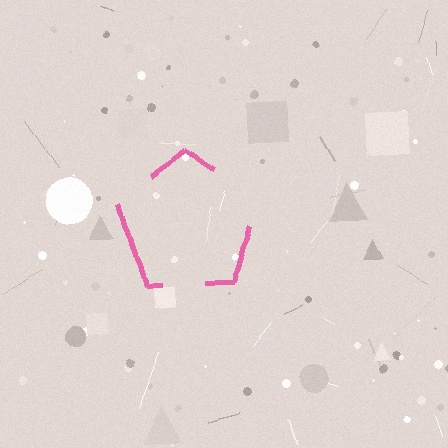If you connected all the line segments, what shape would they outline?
They would outline a pentagon.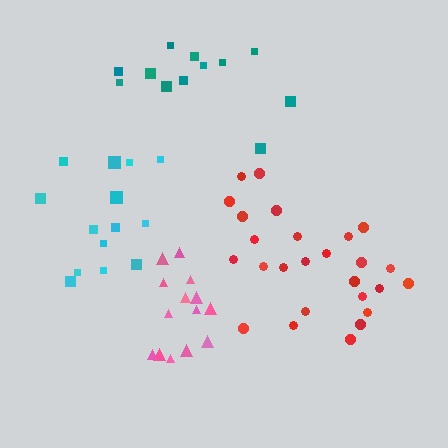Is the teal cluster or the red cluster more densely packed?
Teal.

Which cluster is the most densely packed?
Pink.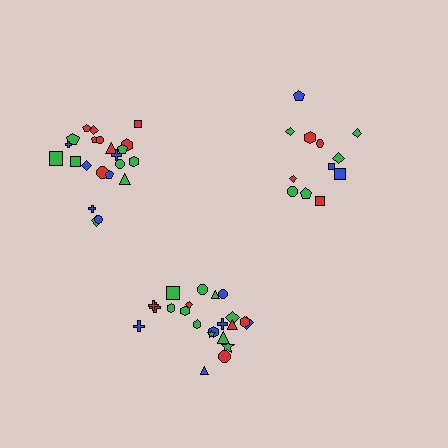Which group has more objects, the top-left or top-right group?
The top-left group.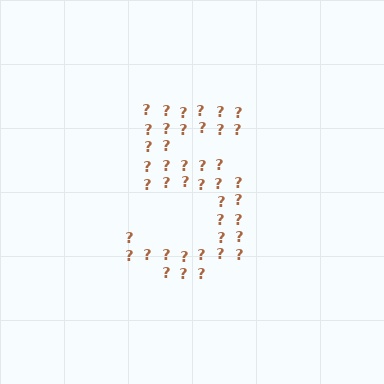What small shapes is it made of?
It is made of small question marks.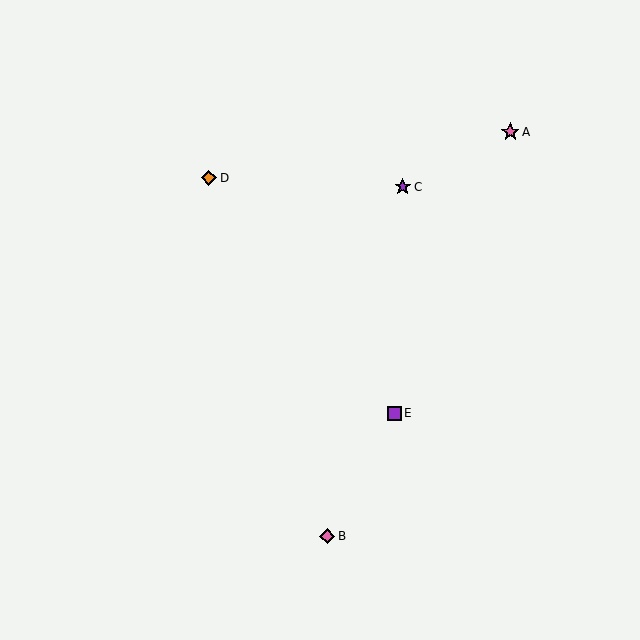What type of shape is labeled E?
Shape E is a purple square.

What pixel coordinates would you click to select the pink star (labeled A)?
Click at (510, 132) to select the pink star A.